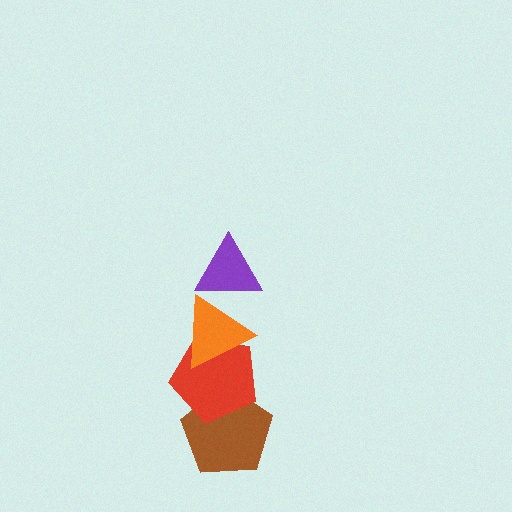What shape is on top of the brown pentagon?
The red pentagon is on top of the brown pentagon.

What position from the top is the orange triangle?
The orange triangle is 2nd from the top.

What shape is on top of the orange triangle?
The purple triangle is on top of the orange triangle.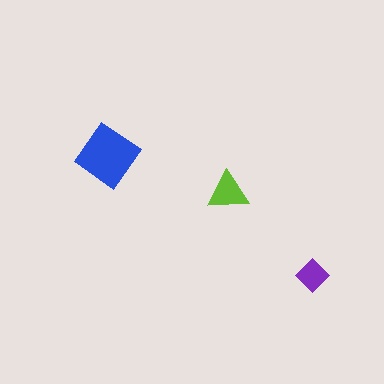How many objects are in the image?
There are 3 objects in the image.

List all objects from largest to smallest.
The blue diamond, the lime triangle, the purple diamond.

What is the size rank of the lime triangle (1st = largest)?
2nd.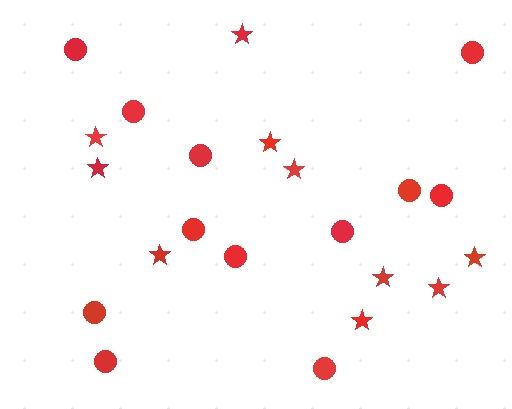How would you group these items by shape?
There are 2 groups: one group of circles (12) and one group of stars (10).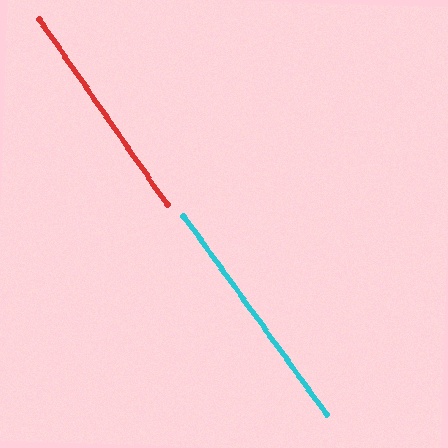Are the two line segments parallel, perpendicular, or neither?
Parallel — their directions differ by only 1.2°.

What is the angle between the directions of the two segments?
Approximately 1 degree.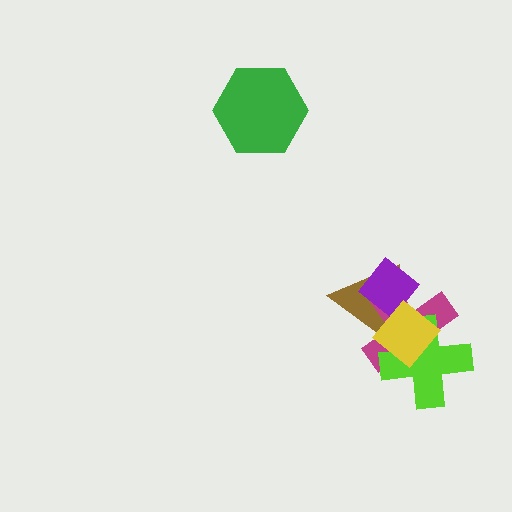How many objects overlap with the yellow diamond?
4 objects overlap with the yellow diamond.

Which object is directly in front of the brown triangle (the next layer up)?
The magenta cross is directly in front of the brown triangle.